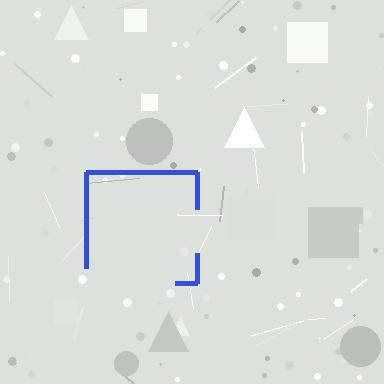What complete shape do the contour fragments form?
The contour fragments form a square.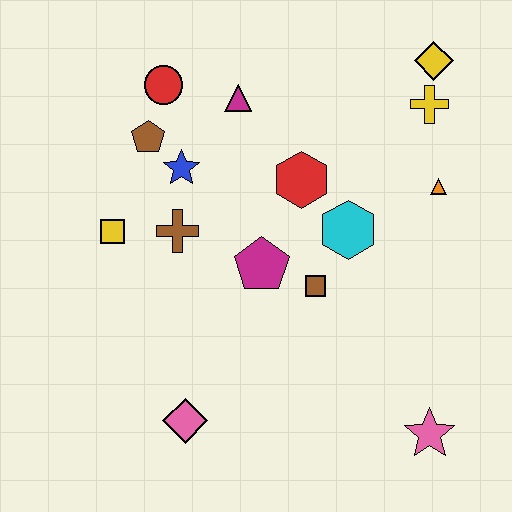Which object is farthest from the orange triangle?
The pink diamond is farthest from the orange triangle.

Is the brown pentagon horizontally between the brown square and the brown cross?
No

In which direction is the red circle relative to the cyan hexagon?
The red circle is to the left of the cyan hexagon.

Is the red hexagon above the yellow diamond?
No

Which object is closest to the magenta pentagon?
The brown square is closest to the magenta pentagon.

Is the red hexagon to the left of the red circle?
No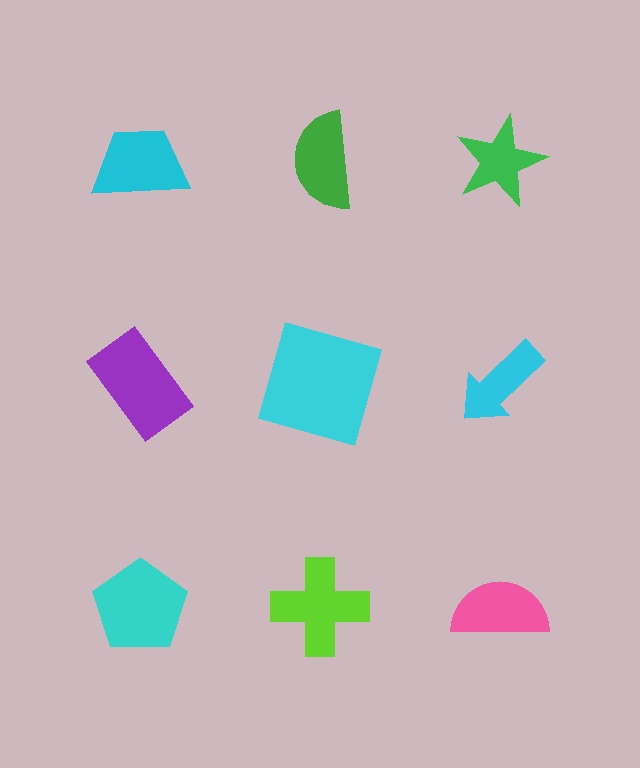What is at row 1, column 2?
A green semicircle.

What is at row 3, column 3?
A pink semicircle.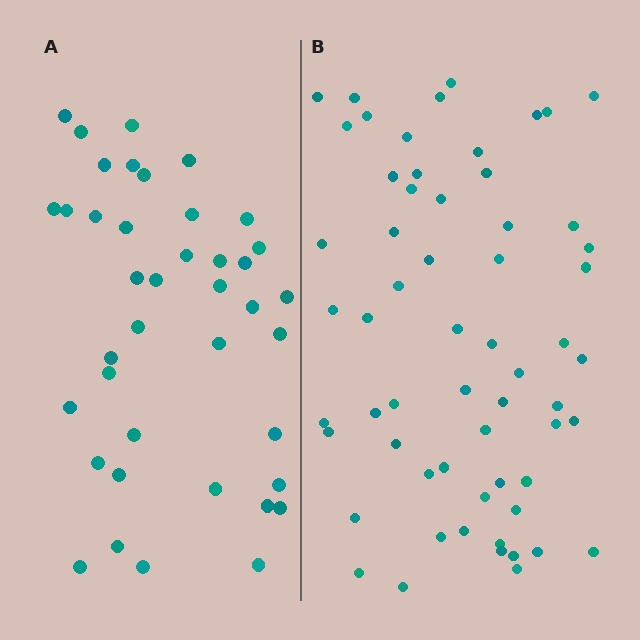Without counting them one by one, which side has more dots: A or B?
Region B (the right region) has more dots.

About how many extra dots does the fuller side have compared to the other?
Region B has approximately 20 more dots than region A.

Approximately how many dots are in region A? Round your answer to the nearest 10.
About 40 dots.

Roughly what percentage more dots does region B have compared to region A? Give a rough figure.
About 50% more.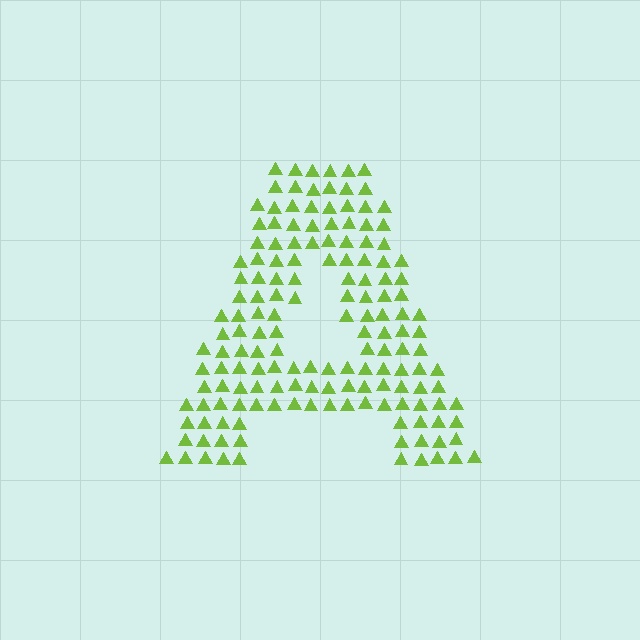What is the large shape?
The large shape is the letter A.